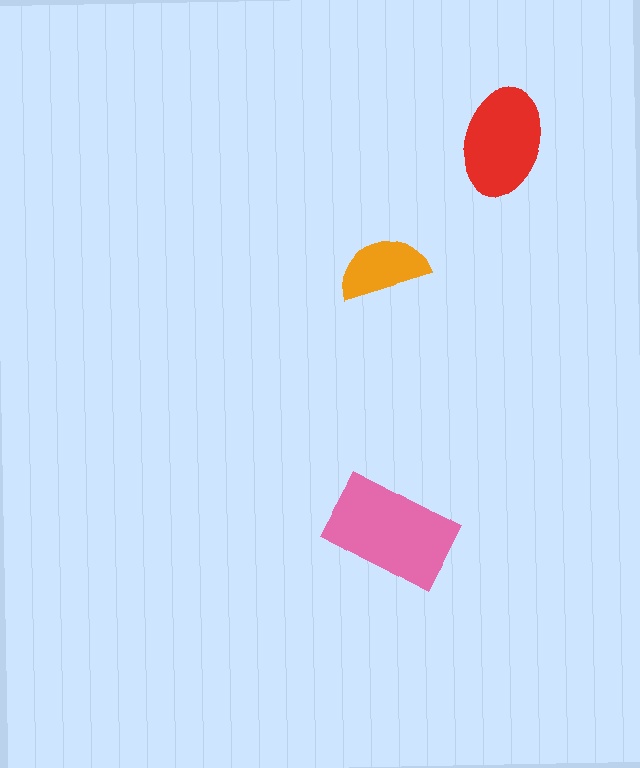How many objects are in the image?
There are 3 objects in the image.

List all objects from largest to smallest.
The pink rectangle, the red ellipse, the orange semicircle.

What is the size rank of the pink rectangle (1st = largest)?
1st.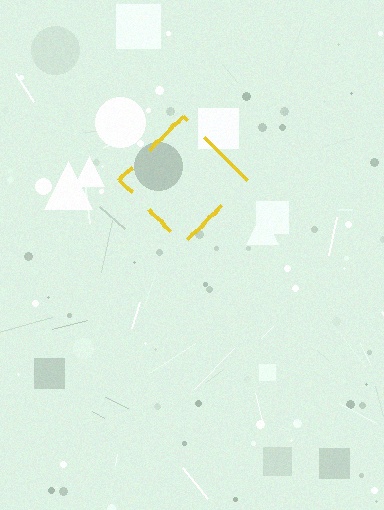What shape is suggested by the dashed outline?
The dashed outline suggests a diamond.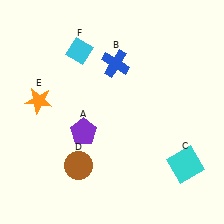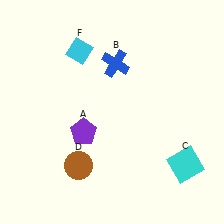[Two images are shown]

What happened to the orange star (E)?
The orange star (E) was removed in Image 2. It was in the top-left area of Image 1.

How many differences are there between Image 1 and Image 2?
There is 1 difference between the two images.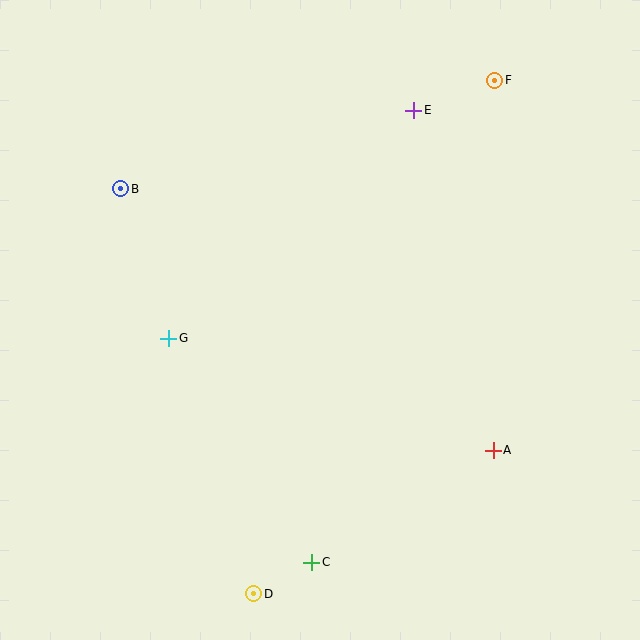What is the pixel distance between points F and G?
The distance between F and G is 416 pixels.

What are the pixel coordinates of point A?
Point A is at (493, 450).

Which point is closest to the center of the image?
Point G at (169, 338) is closest to the center.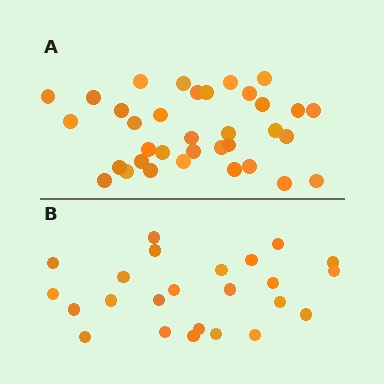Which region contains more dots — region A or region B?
Region A (the top region) has more dots.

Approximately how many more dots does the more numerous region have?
Region A has roughly 12 or so more dots than region B.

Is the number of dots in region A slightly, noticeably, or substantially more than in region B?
Region A has substantially more. The ratio is roughly 1.5 to 1.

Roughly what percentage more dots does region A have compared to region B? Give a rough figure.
About 45% more.